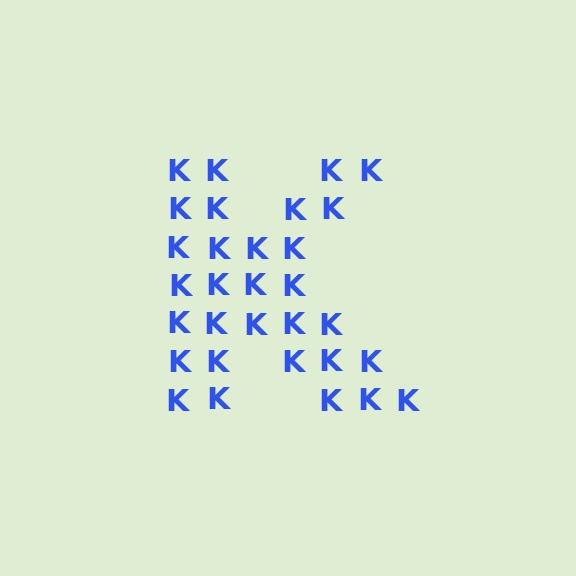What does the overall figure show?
The overall figure shows the letter K.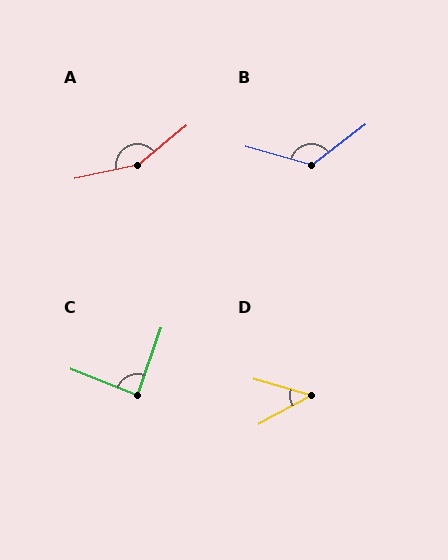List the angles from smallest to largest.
D (45°), C (88°), B (127°), A (152°).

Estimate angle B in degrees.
Approximately 127 degrees.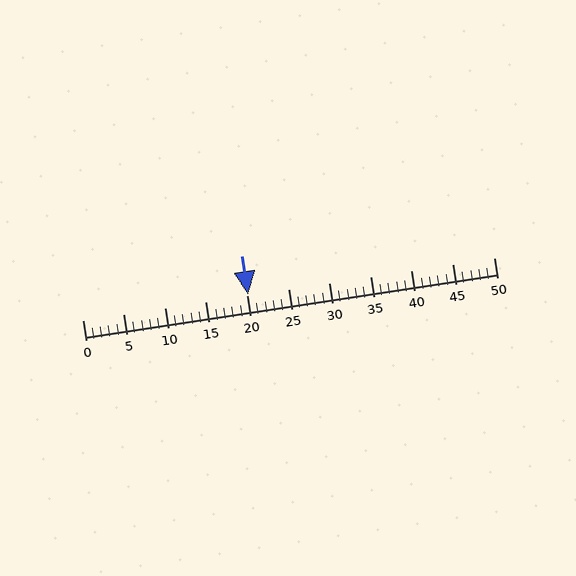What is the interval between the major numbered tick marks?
The major tick marks are spaced 5 units apart.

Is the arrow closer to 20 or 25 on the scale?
The arrow is closer to 20.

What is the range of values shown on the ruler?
The ruler shows values from 0 to 50.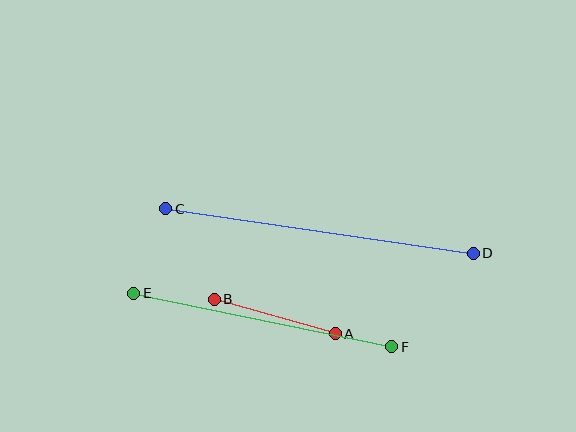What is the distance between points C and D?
The distance is approximately 311 pixels.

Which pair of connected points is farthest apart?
Points C and D are farthest apart.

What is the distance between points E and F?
The distance is approximately 264 pixels.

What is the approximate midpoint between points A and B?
The midpoint is at approximately (275, 316) pixels.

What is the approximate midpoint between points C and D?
The midpoint is at approximately (320, 231) pixels.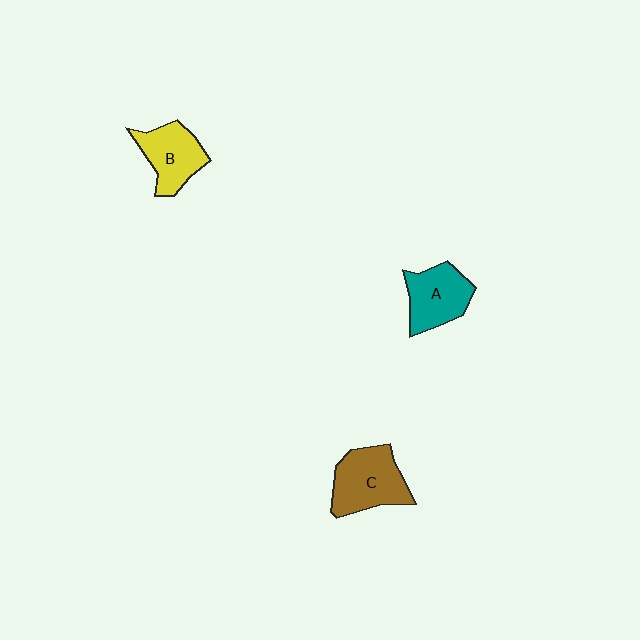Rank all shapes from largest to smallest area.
From largest to smallest: C (brown), A (teal), B (yellow).